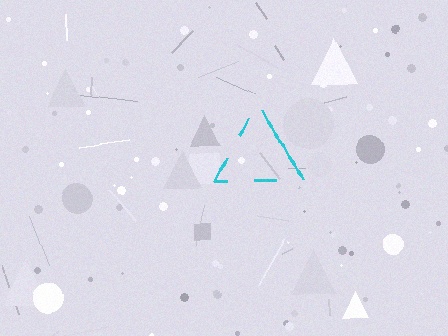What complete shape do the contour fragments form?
The contour fragments form a triangle.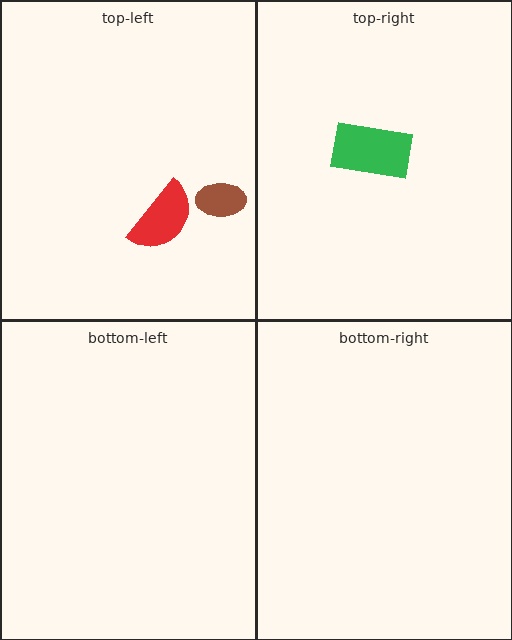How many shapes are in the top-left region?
2.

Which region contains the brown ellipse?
The top-left region.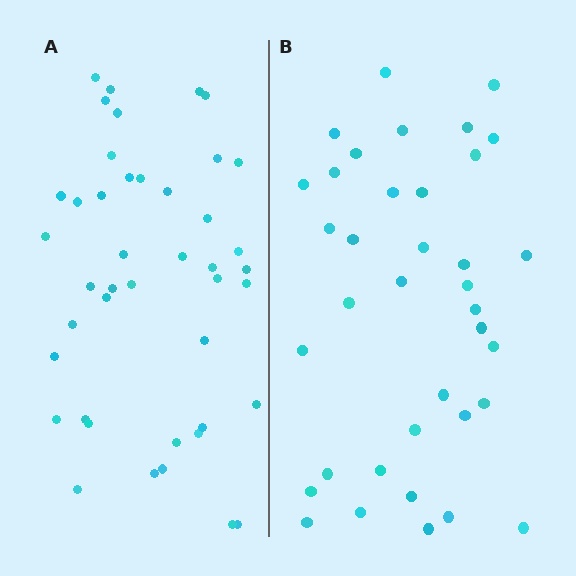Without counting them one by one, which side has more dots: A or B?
Region A (the left region) has more dots.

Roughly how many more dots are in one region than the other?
Region A has about 6 more dots than region B.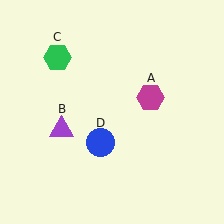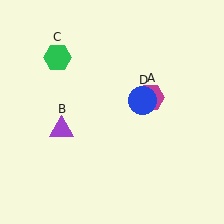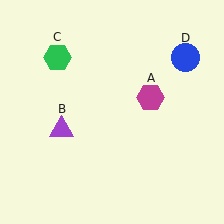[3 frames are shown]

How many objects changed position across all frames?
1 object changed position: blue circle (object D).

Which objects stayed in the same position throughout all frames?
Magenta hexagon (object A) and purple triangle (object B) and green hexagon (object C) remained stationary.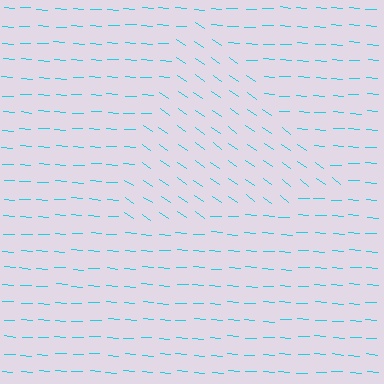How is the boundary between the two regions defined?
The boundary is defined purely by a change in line orientation (approximately 32 degrees difference). All lines are the same color and thickness.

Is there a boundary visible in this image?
Yes, there is a texture boundary formed by a change in line orientation.